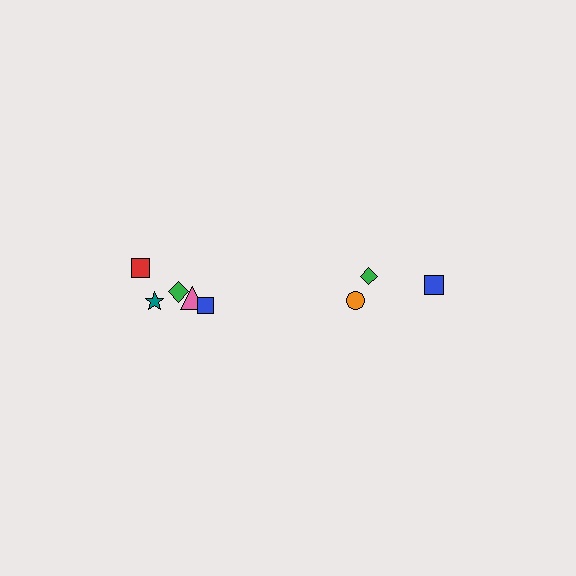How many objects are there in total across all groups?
There are 8 objects.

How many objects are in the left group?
There are 5 objects.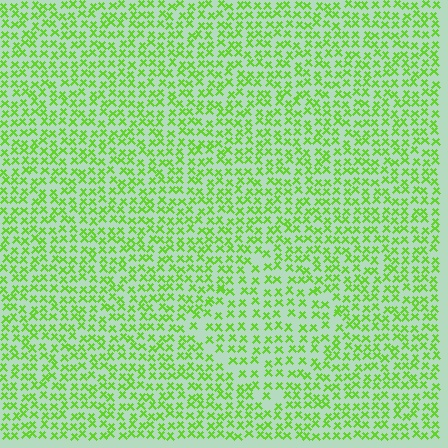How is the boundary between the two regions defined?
The boundary is defined by a change in element density (approximately 1.5x ratio). All elements are the same color, size, and shape.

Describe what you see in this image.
The image contains small lime elements arranged at two different densities. A diamond-shaped region is visible where the elements are less densely packed than the surrounding area.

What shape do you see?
I see a diamond.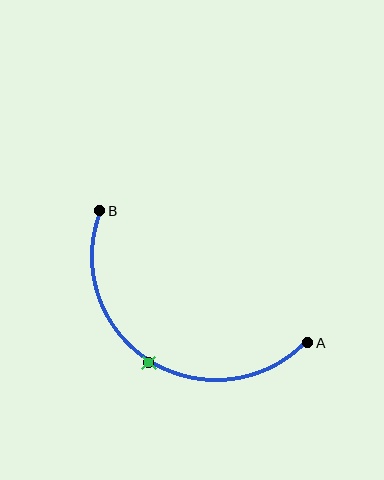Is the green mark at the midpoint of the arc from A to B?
Yes. The green mark lies on the arc at equal arc-length from both A and B — it is the arc midpoint.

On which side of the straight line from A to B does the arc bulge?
The arc bulges below the straight line connecting A and B.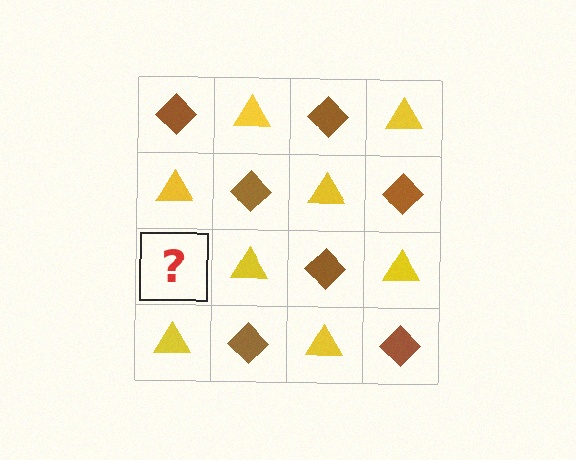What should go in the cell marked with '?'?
The missing cell should contain a brown diamond.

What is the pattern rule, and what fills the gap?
The rule is that it alternates brown diamond and yellow triangle in a checkerboard pattern. The gap should be filled with a brown diamond.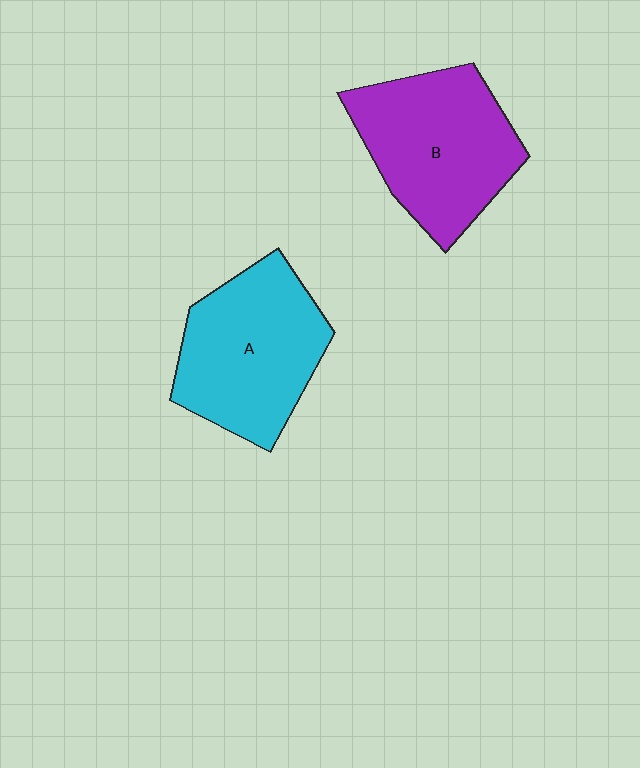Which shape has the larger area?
Shape B (purple).